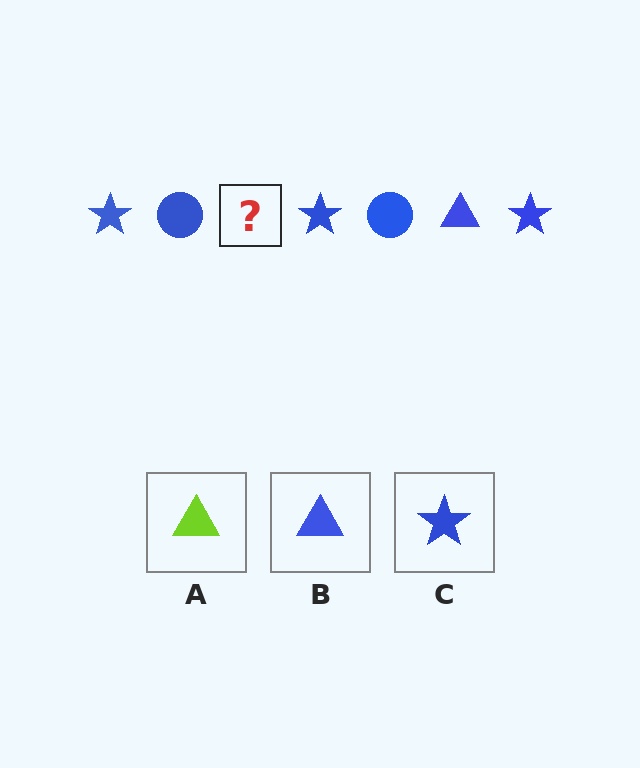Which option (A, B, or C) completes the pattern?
B.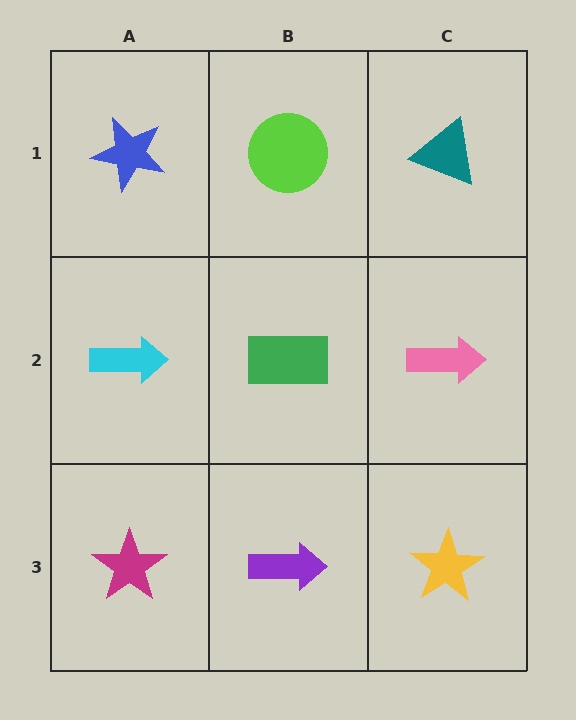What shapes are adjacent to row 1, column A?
A cyan arrow (row 2, column A), a lime circle (row 1, column B).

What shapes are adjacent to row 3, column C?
A pink arrow (row 2, column C), a purple arrow (row 3, column B).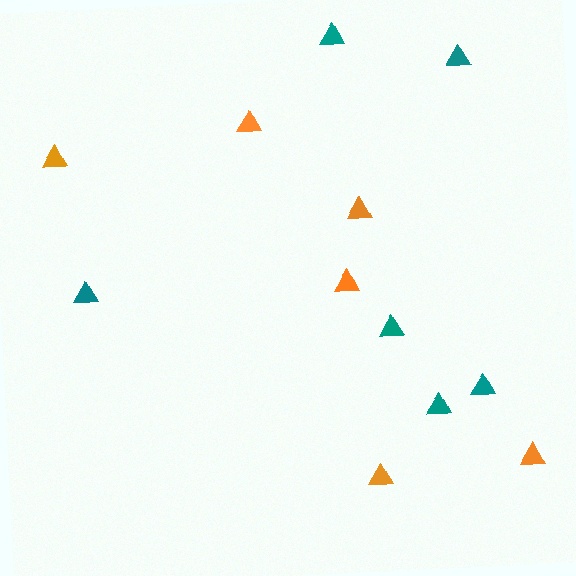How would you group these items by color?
There are 2 groups: one group of orange triangles (6) and one group of teal triangles (6).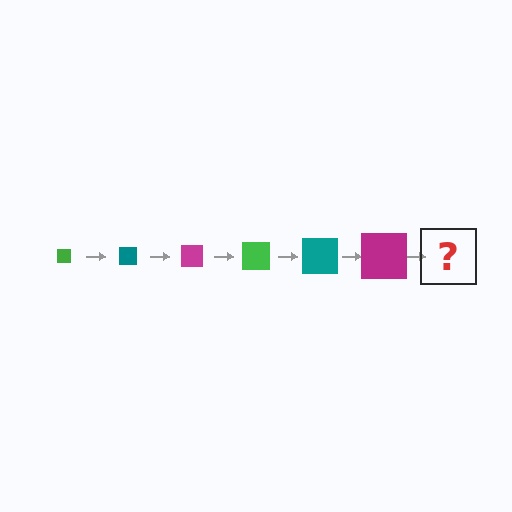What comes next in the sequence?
The next element should be a green square, larger than the previous one.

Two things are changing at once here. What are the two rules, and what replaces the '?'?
The two rules are that the square grows larger each step and the color cycles through green, teal, and magenta. The '?' should be a green square, larger than the previous one.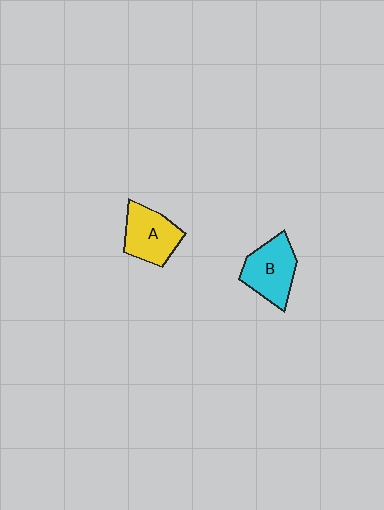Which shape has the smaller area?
Shape A (yellow).